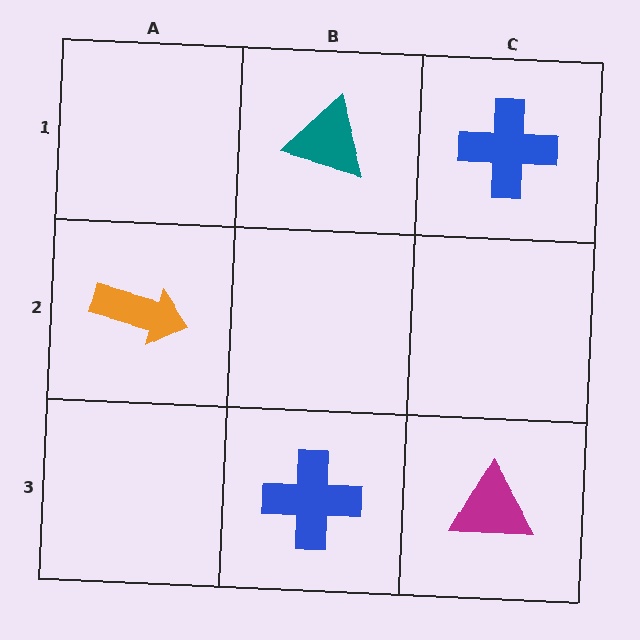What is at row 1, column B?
A teal triangle.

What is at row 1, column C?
A blue cross.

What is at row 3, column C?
A magenta triangle.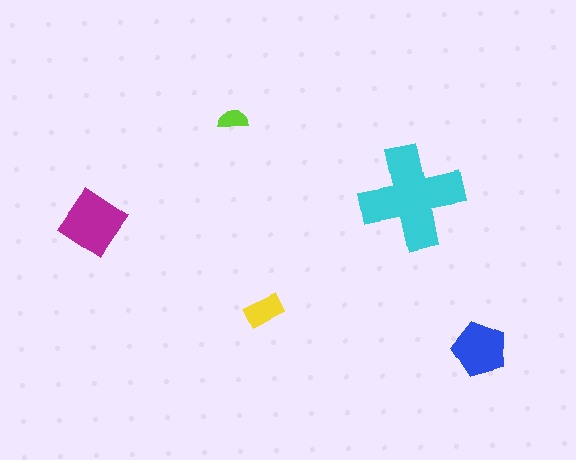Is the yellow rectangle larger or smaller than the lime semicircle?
Larger.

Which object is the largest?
The cyan cross.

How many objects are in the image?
There are 5 objects in the image.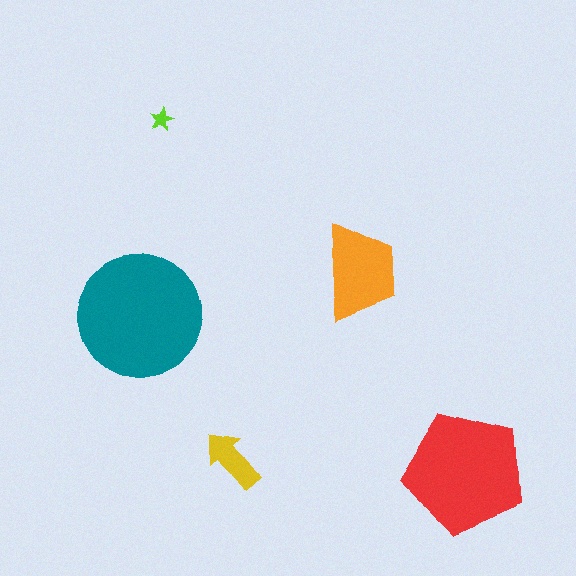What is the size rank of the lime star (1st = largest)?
5th.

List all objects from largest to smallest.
The teal circle, the red pentagon, the orange trapezoid, the yellow arrow, the lime star.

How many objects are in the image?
There are 5 objects in the image.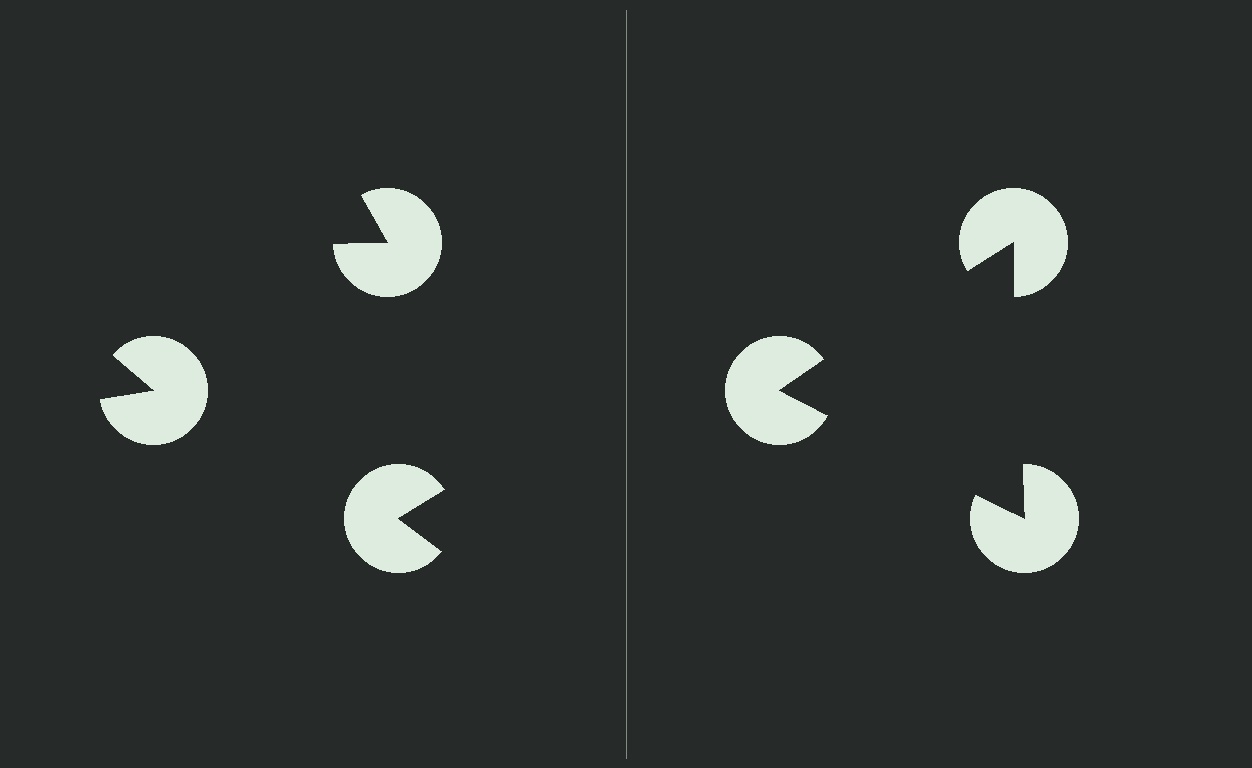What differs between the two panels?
The pac-man discs are positioned identically on both sides; only the wedge orientations differ. On the right they align to a triangle; on the left they are misaligned.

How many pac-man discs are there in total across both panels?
6 — 3 on each side.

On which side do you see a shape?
An illusory triangle appears on the right side. On the left side the wedge cuts are rotated, so no coherent shape forms.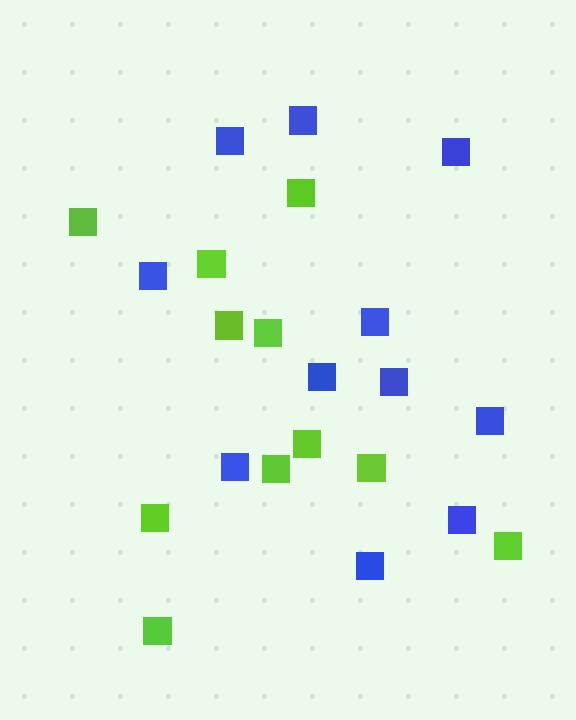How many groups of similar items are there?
There are 2 groups: one group of lime squares (11) and one group of blue squares (11).